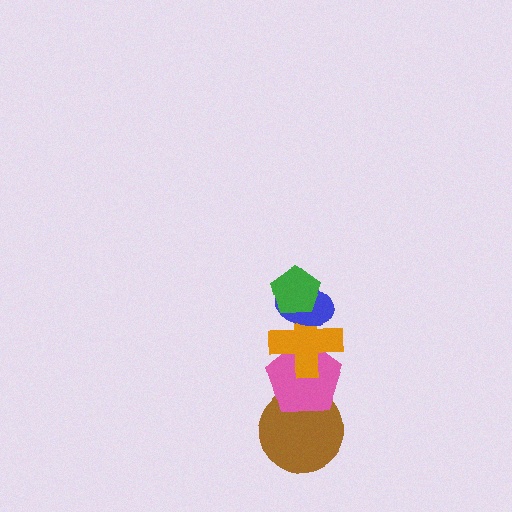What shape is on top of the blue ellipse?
The green pentagon is on top of the blue ellipse.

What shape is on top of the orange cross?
The blue ellipse is on top of the orange cross.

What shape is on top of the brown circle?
The pink pentagon is on top of the brown circle.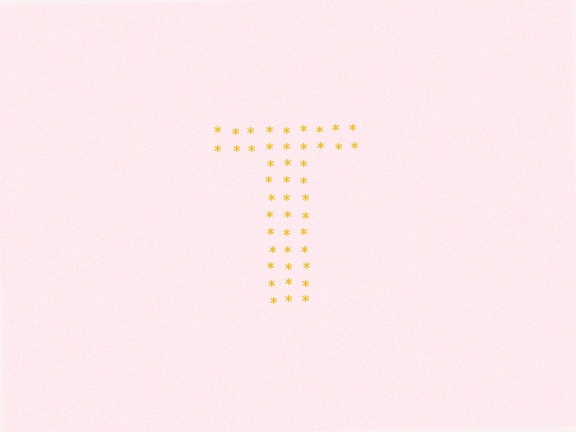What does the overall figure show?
The overall figure shows the letter T.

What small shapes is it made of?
It is made of small asterisks.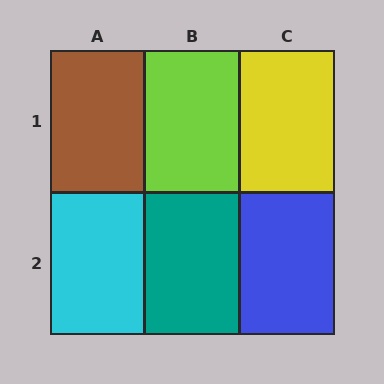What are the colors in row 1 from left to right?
Brown, lime, yellow.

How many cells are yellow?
1 cell is yellow.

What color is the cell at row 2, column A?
Cyan.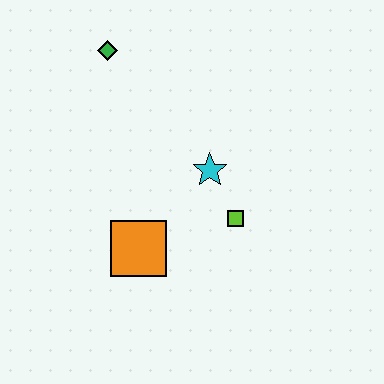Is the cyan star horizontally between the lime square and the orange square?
Yes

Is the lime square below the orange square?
No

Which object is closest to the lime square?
The cyan star is closest to the lime square.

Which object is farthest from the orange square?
The green diamond is farthest from the orange square.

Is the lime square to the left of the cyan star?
No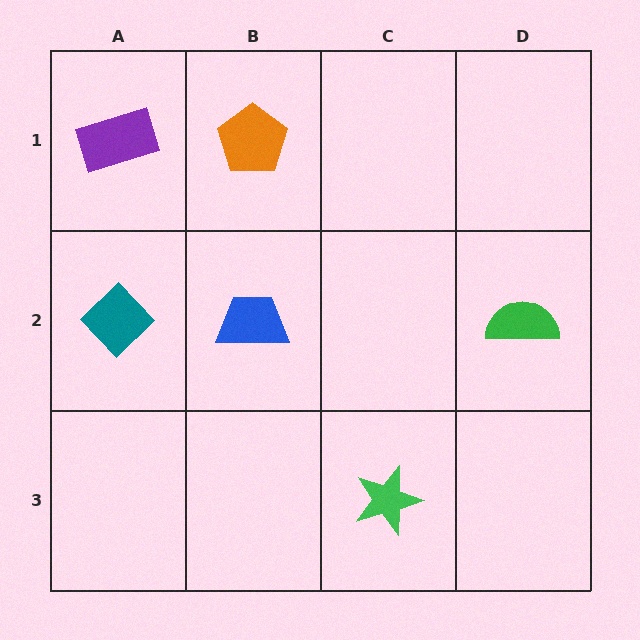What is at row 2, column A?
A teal diamond.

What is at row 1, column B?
An orange pentagon.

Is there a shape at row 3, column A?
No, that cell is empty.